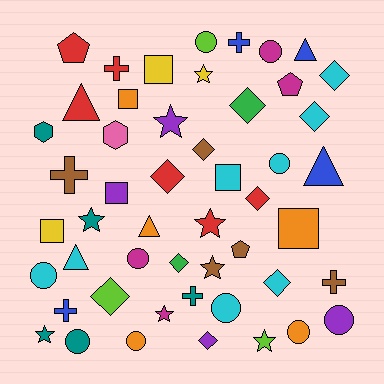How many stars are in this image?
There are 8 stars.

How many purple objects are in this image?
There are 4 purple objects.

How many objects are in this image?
There are 50 objects.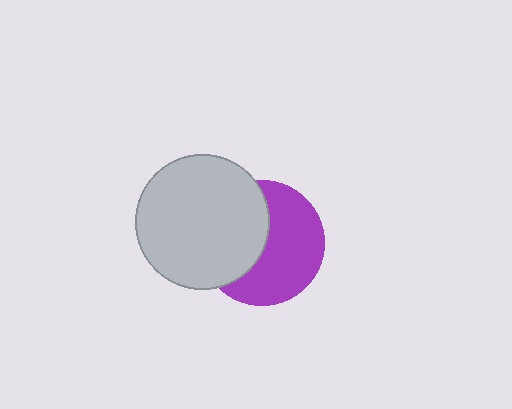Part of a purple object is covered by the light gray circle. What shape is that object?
It is a circle.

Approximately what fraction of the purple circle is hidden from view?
Roughly 44% of the purple circle is hidden behind the light gray circle.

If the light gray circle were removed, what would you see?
You would see the complete purple circle.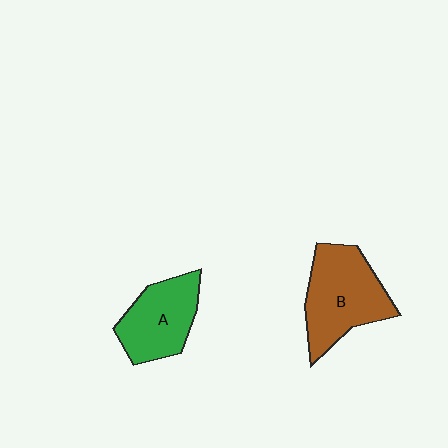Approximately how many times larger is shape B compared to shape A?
Approximately 1.3 times.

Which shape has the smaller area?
Shape A (green).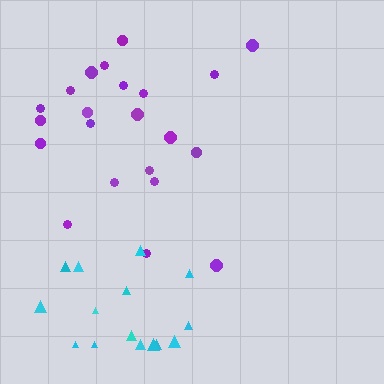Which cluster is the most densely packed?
Cyan.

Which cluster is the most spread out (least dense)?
Purple.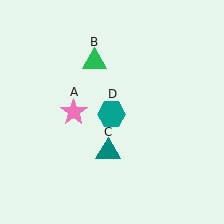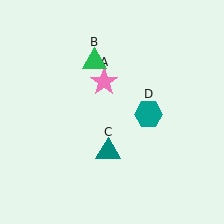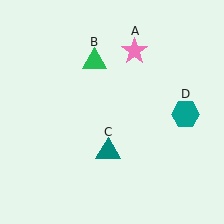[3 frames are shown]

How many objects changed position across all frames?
2 objects changed position: pink star (object A), teal hexagon (object D).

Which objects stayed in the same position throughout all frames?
Green triangle (object B) and teal triangle (object C) remained stationary.